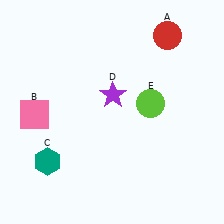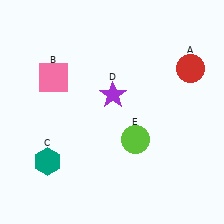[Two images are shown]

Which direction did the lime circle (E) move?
The lime circle (E) moved down.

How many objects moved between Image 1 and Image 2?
3 objects moved between the two images.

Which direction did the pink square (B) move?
The pink square (B) moved up.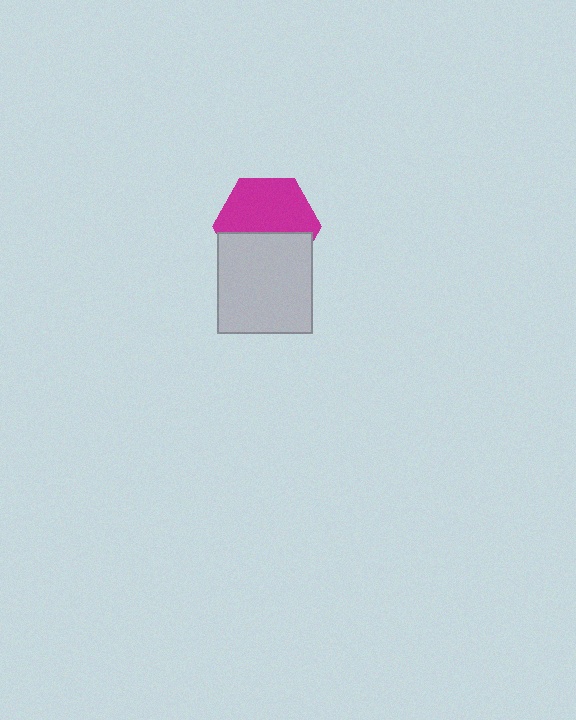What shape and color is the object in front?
The object in front is a light gray rectangle.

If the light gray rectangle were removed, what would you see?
You would see the complete magenta hexagon.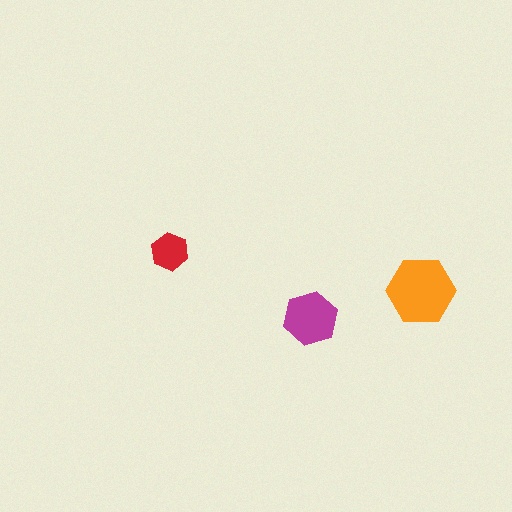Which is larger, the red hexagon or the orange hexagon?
The orange one.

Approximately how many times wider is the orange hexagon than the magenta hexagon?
About 1.5 times wider.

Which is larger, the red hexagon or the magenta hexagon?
The magenta one.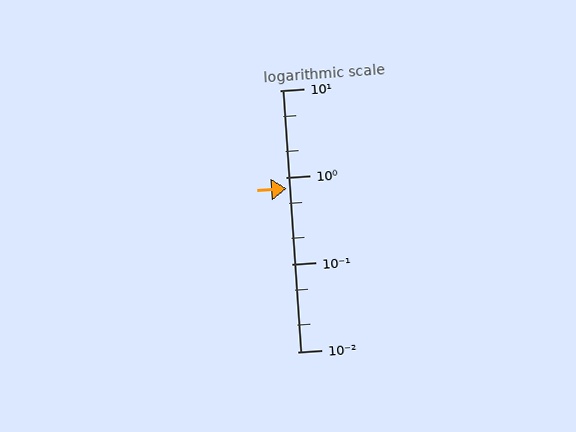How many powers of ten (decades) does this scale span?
The scale spans 3 decades, from 0.01 to 10.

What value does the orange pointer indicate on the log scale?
The pointer indicates approximately 0.74.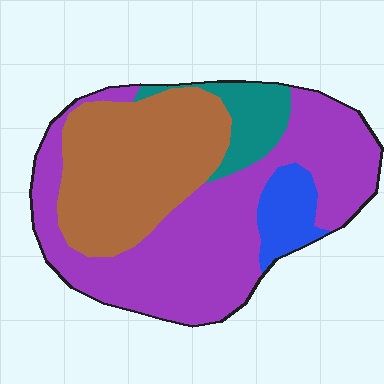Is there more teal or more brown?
Brown.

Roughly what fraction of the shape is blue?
Blue covers around 10% of the shape.